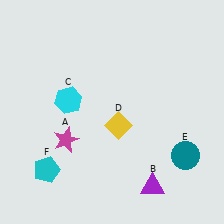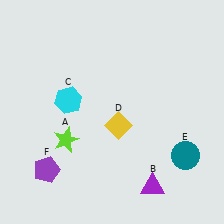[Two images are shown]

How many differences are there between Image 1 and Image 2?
There are 2 differences between the two images.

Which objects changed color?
A changed from magenta to lime. F changed from cyan to purple.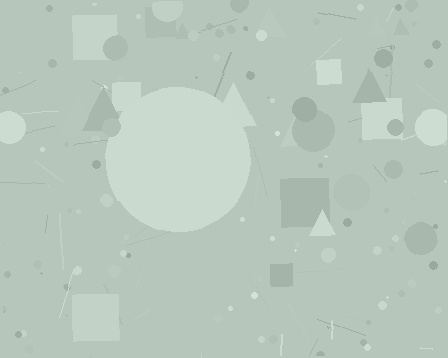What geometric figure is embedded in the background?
A circle is embedded in the background.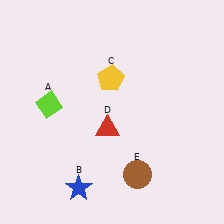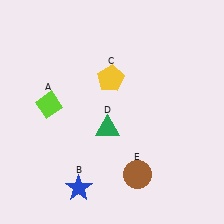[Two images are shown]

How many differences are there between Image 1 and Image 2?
There is 1 difference between the two images.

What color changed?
The triangle (D) changed from red in Image 1 to green in Image 2.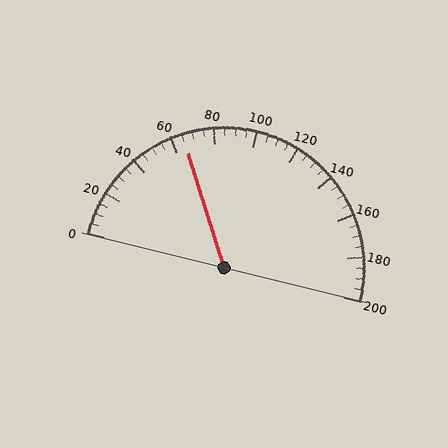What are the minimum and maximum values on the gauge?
The gauge ranges from 0 to 200.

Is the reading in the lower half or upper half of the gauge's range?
The reading is in the lower half of the range (0 to 200).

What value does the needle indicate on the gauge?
The needle indicates approximately 65.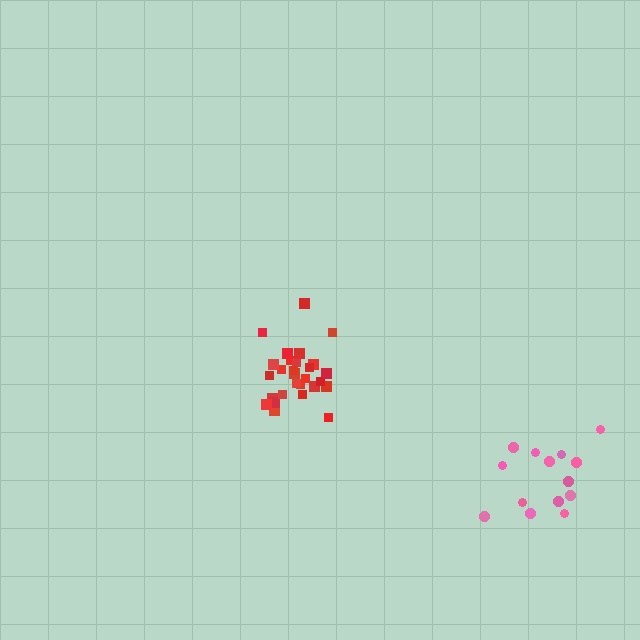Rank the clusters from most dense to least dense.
red, pink.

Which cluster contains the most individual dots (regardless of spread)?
Red (28).